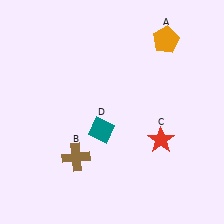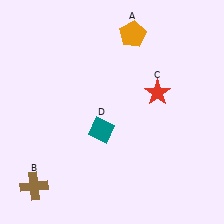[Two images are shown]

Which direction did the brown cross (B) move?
The brown cross (B) moved left.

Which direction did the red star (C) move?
The red star (C) moved up.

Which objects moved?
The objects that moved are: the orange pentagon (A), the brown cross (B), the red star (C).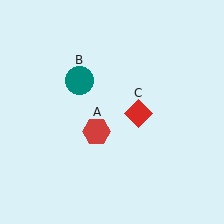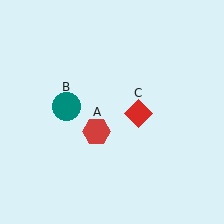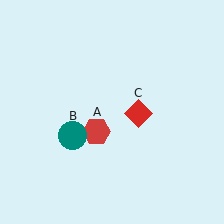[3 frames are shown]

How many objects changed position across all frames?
1 object changed position: teal circle (object B).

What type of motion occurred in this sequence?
The teal circle (object B) rotated counterclockwise around the center of the scene.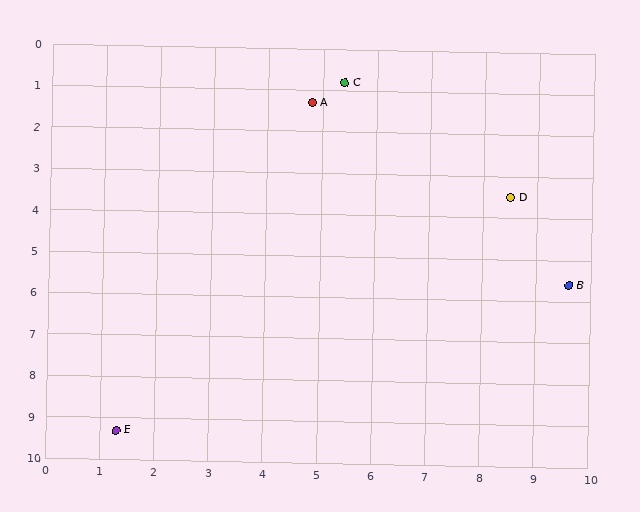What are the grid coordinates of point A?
Point A is at approximately (4.8, 1.3).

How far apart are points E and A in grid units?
Points E and A are about 8.7 grid units apart.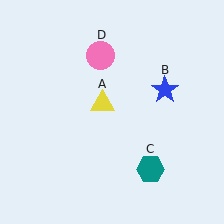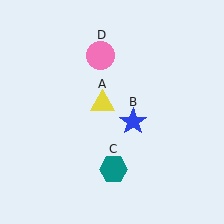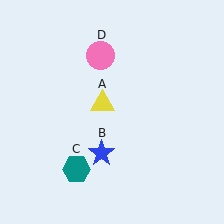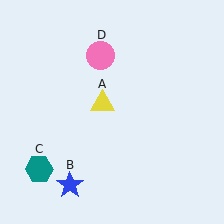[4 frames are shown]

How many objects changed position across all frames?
2 objects changed position: blue star (object B), teal hexagon (object C).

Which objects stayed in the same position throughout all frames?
Yellow triangle (object A) and pink circle (object D) remained stationary.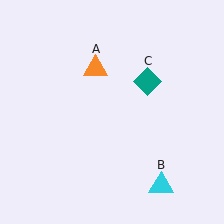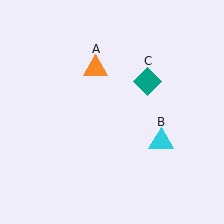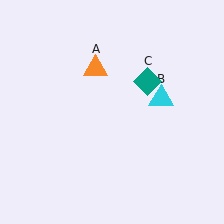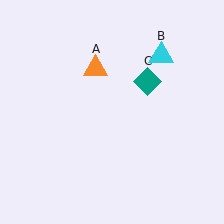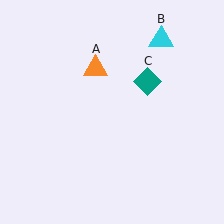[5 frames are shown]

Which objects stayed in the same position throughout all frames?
Orange triangle (object A) and teal diamond (object C) remained stationary.